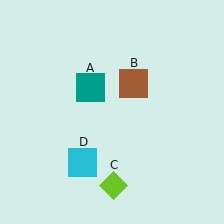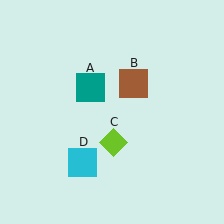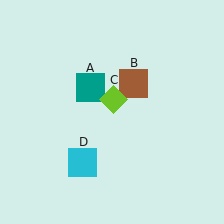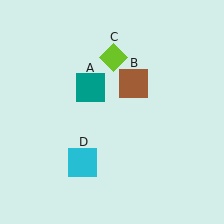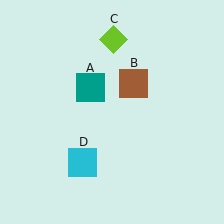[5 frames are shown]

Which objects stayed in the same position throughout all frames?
Teal square (object A) and brown square (object B) and cyan square (object D) remained stationary.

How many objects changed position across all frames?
1 object changed position: lime diamond (object C).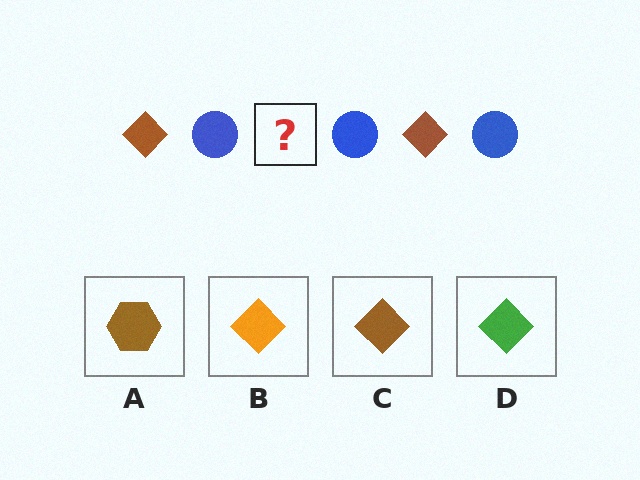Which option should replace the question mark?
Option C.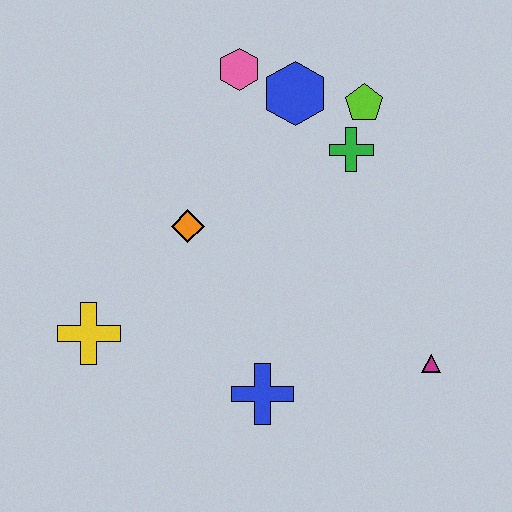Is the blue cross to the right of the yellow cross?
Yes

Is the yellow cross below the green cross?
Yes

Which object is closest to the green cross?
The lime pentagon is closest to the green cross.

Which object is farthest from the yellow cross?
The lime pentagon is farthest from the yellow cross.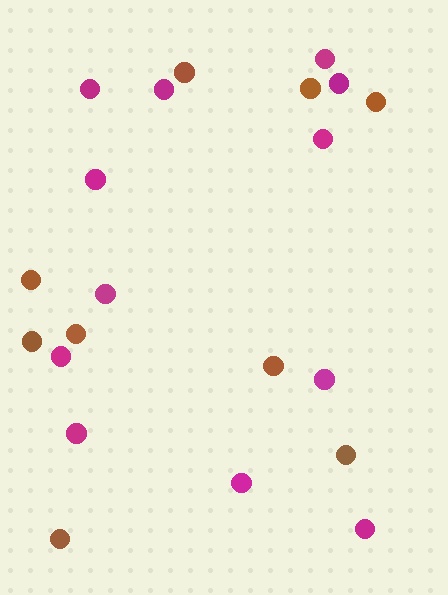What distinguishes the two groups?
There are 2 groups: one group of magenta circles (12) and one group of brown circles (9).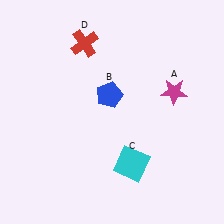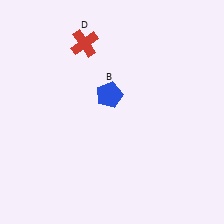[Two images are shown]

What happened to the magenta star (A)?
The magenta star (A) was removed in Image 2. It was in the top-right area of Image 1.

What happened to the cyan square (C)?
The cyan square (C) was removed in Image 2. It was in the bottom-right area of Image 1.